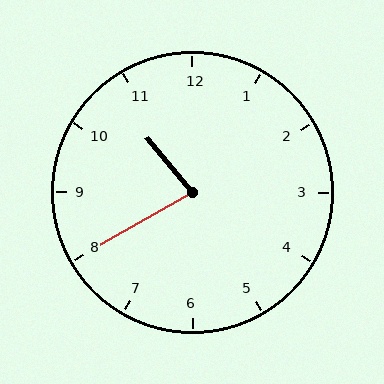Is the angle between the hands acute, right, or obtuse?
It is acute.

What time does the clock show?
10:40.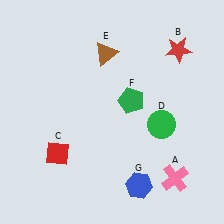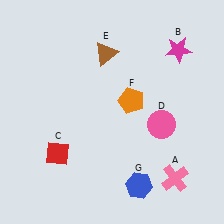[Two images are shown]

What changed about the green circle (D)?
In Image 1, D is green. In Image 2, it changed to pink.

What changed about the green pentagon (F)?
In Image 1, F is green. In Image 2, it changed to orange.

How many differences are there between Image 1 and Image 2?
There are 3 differences between the two images.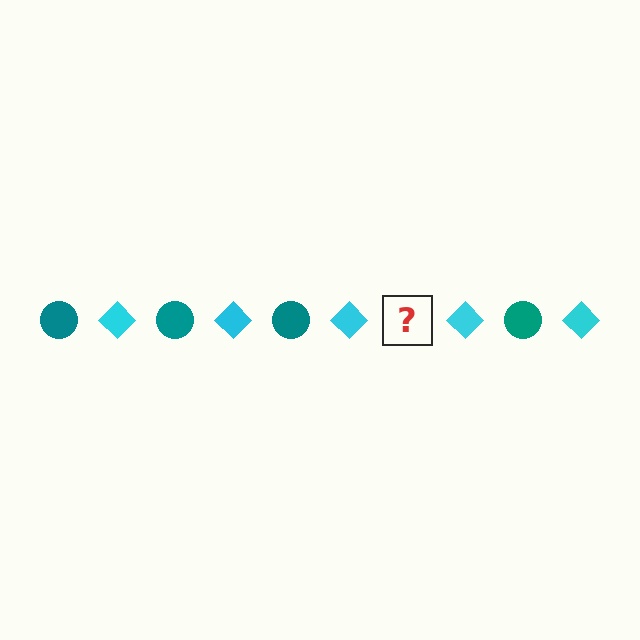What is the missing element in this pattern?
The missing element is a teal circle.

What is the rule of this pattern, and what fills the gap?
The rule is that the pattern alternates between teal circle and cyan diamond. The gap should be filled with a teal circle.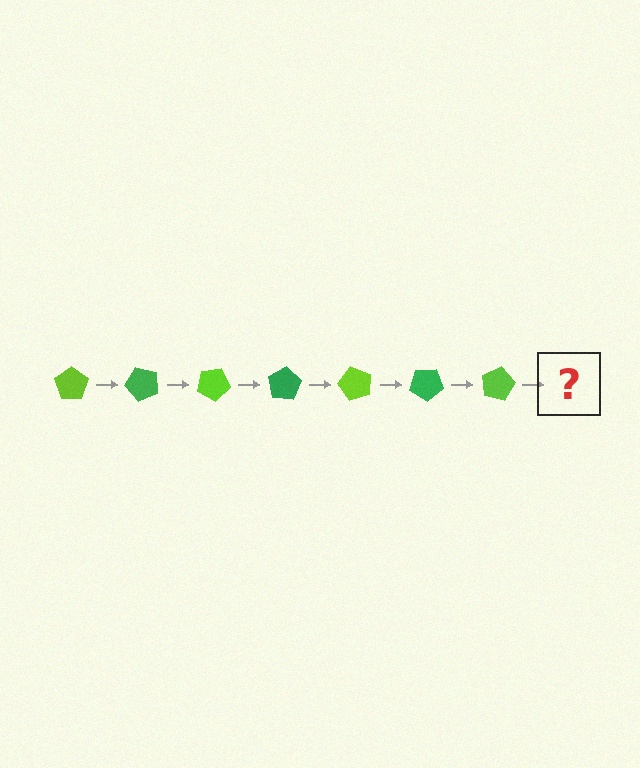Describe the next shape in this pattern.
It should be a green pentagon, rotated 350 degrees from the start.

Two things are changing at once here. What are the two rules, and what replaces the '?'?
The two rules are that it rotates 50 degrees each step and the color cycles through lime and green. The '?' should be a green pentagon, rotated 350 degrees from the start.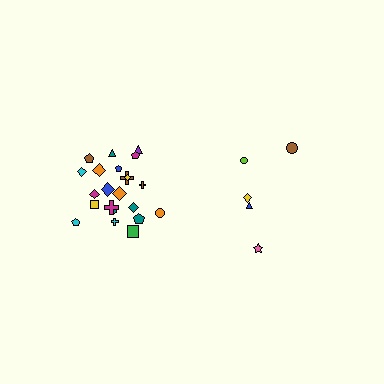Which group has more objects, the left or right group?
The left group.